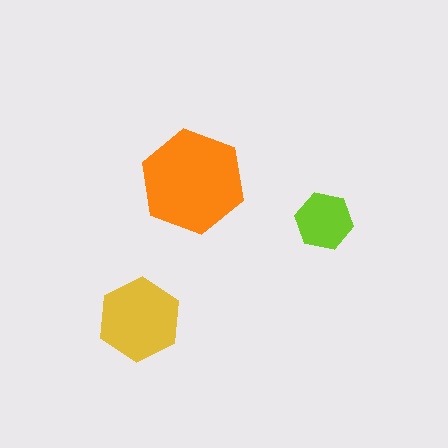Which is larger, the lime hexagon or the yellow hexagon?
The yellow one.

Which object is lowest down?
The yellow hexagon is bottommost.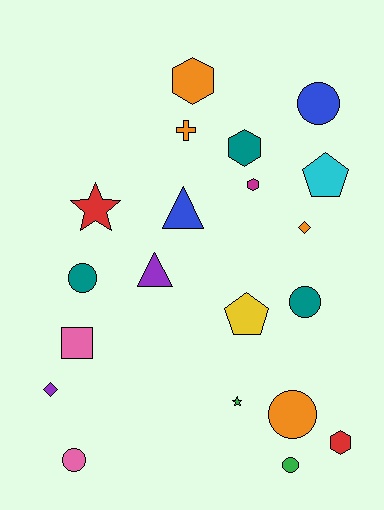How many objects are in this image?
There are 20 objects.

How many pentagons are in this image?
There are 2 pentagons.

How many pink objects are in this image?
There are 2 pink objects.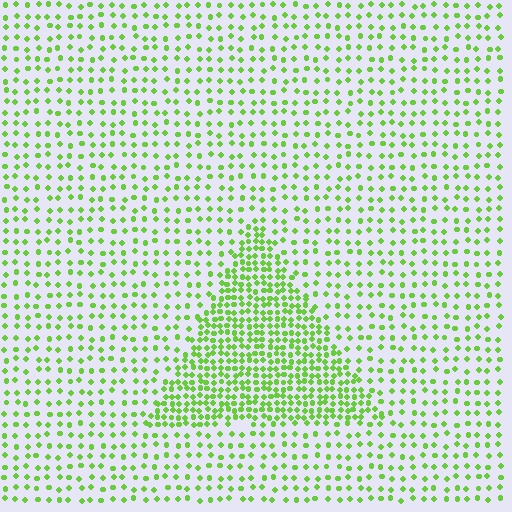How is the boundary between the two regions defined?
The boundary is defined by a change in element density (approximately 2.3x ratio). All elements are the same color, size, and shape.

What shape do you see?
I see a triangle.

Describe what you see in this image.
The image contains small lime elements arranged at two different densities. A triangle-shaped region is visible where the elements are more densely packed than the surrounding area.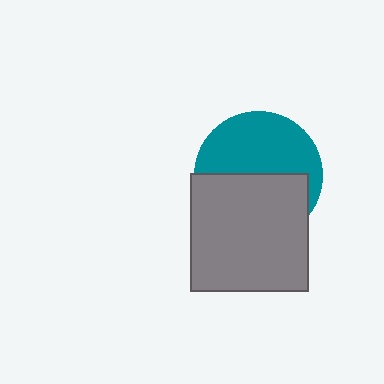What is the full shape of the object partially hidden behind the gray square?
The partially hidden object is a teal circle.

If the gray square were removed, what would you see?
You would see the complete teal circle.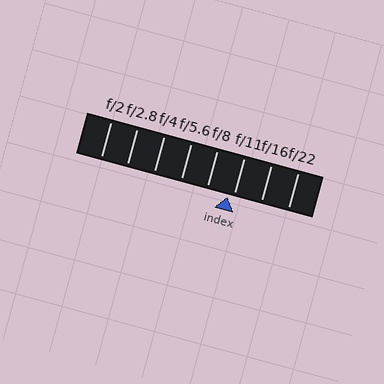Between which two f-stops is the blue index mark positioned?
The index mark is between f/8 and f/11.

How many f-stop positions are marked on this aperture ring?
There are 8 f-stop positions marked.